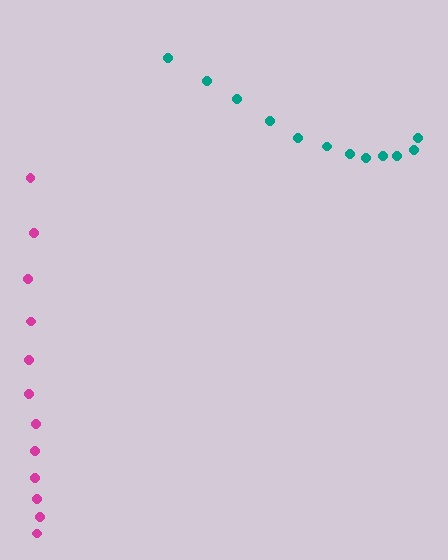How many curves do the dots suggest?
There are 2 distinct paths.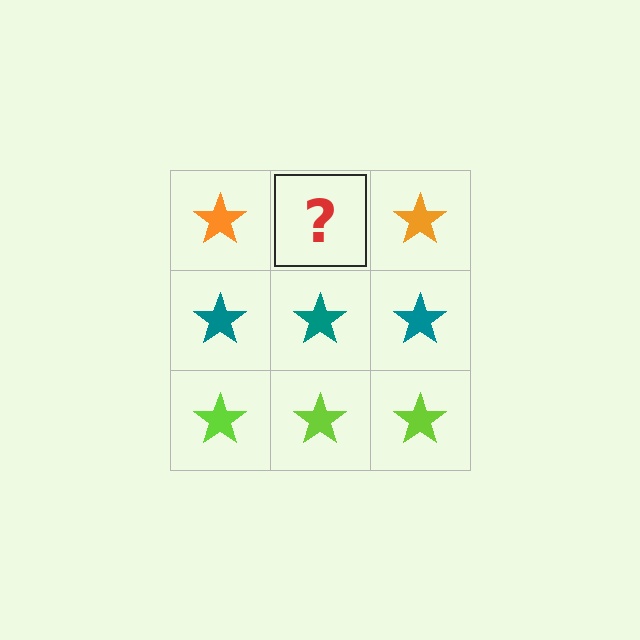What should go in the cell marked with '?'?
The missing cell should contain an orange star.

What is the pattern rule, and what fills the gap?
The rule is that each row has a consistent color. The gap should be filled with an orange star.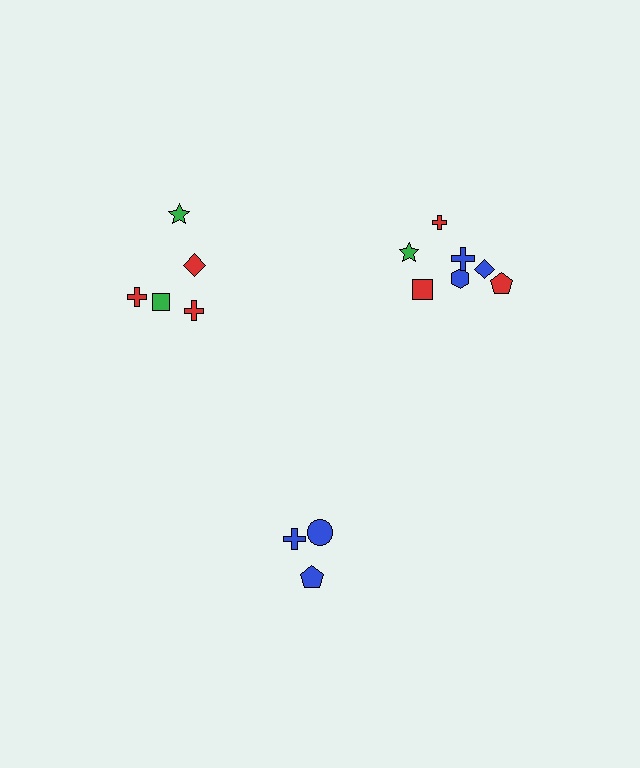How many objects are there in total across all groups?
There are 15 objects.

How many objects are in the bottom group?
There are 3 objects.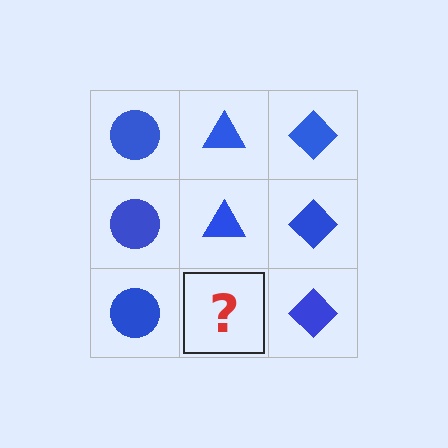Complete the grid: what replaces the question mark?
The question mark should be replaced with a blue triangle.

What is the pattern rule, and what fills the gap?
The rule is that each column has a consistent shape. The gap should be filled with a blue triangle.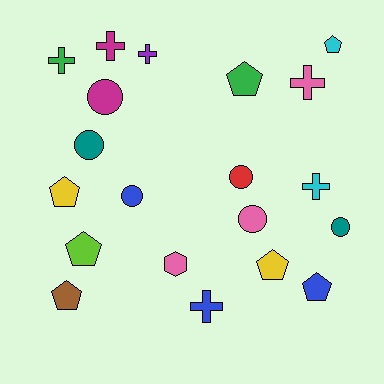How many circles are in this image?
There are 6 circles.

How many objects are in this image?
There are 20 objects.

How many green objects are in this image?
There are 2 green objects.